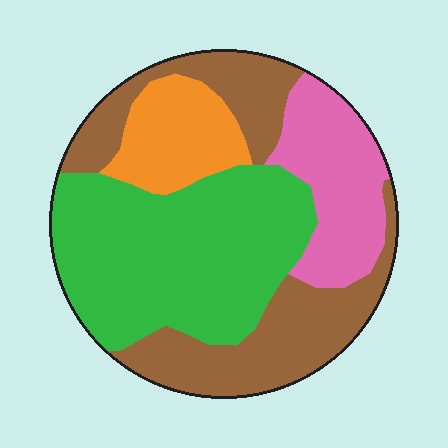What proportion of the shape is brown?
Brown covers around 30% of the shape.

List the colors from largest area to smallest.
From largest to smallest: green, brown, pink, orange.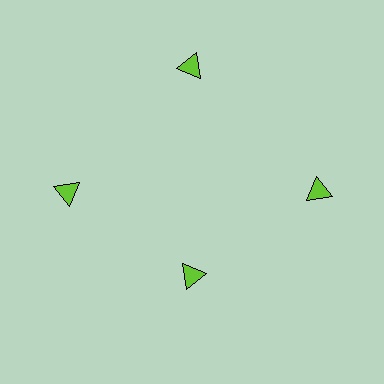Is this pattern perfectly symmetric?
No. The 4 lime triangles are arranged in a ring, but one element near the 6 o'clock position is pulled inward toward the center, breaking the 4-fold rotational symmetry.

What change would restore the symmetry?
The symmetry would be restored by moving it outward, back onto the ring so that all 4 triangles sit at equal angles and equal distance from the center.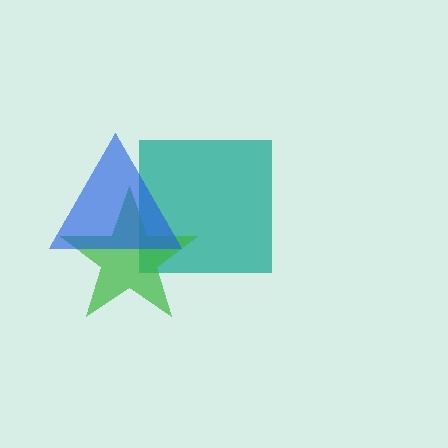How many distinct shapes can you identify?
There are 3 distinct shapes: a teal square, a green star, a blue triangle.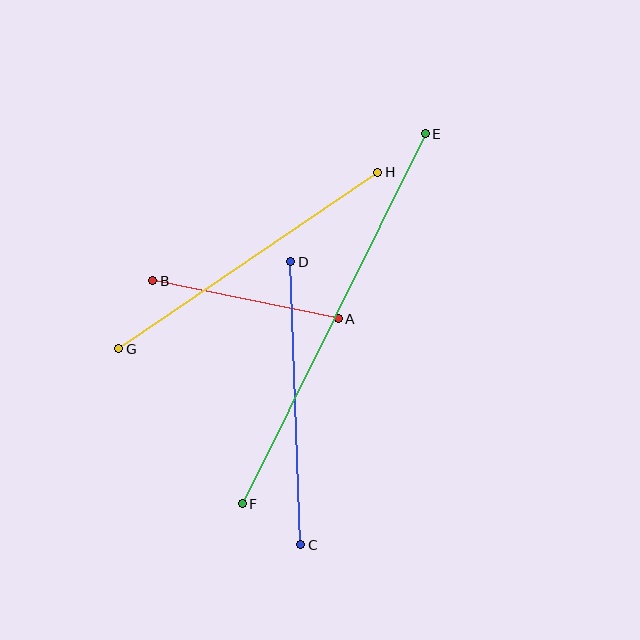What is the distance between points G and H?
The distance is approximately 313 pixels.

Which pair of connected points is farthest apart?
Points E and F are farthest apart.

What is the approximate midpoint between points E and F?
The midpoint is at approximately (334, 319) pixels.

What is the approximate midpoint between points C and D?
The midpoint is at approximately (296, 403) pixels.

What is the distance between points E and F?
The distance is approximately 413 pixels.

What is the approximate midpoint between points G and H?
The midpoint is at approximately (248, 261) pixels.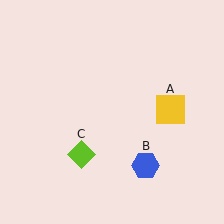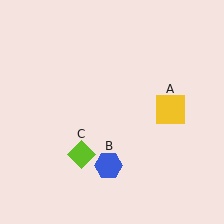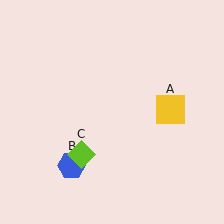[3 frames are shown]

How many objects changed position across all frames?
1 object changed position: blue hexagon (object B).